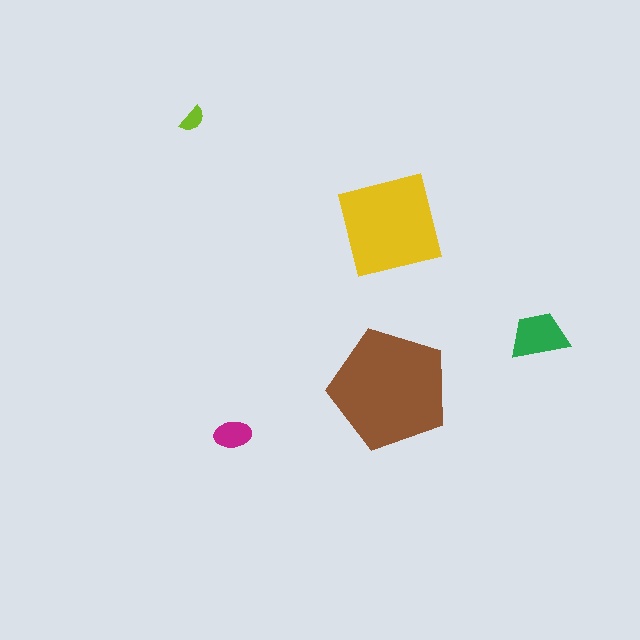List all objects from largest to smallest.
The brown pentagon, the yellow square, the green trapezoid, the magenta ellipse, the lime semicircle.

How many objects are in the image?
There are 5 objects in the image.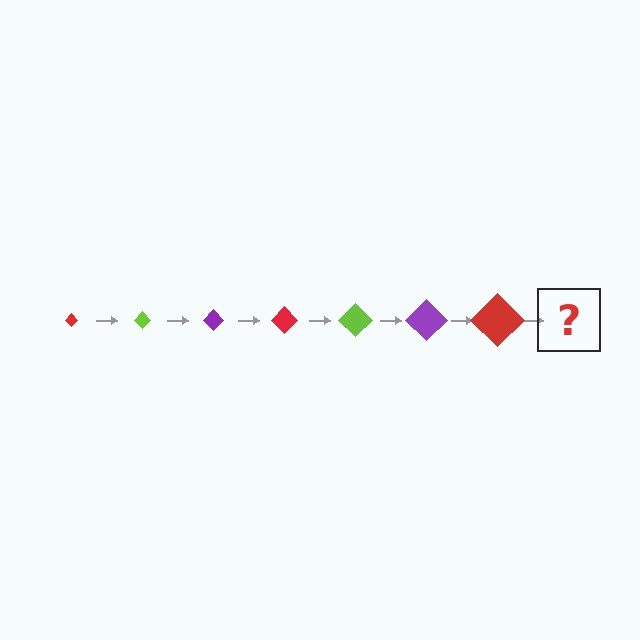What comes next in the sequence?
The next element should be a lime diamond, larger than the previous one.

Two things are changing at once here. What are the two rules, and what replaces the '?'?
The two rules are that the diamond grows larger each step and the color cycles through red, lime, and purple. The '?' should be a lime diamond, larger than the previous one.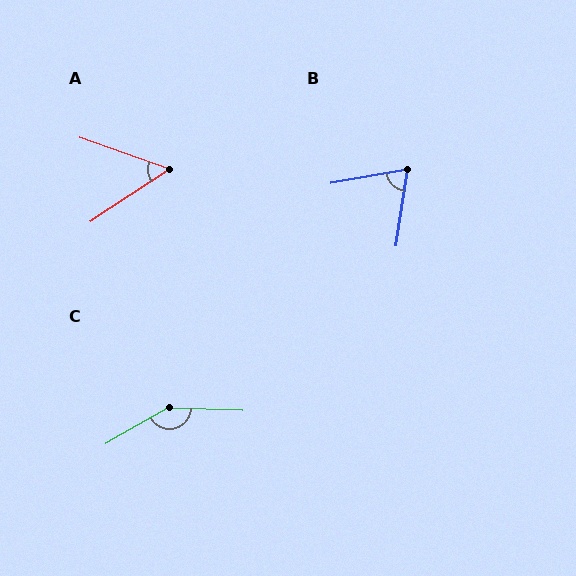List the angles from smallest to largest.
A (53°), B (71°), C (149°).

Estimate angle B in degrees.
Approximately 71 degrees.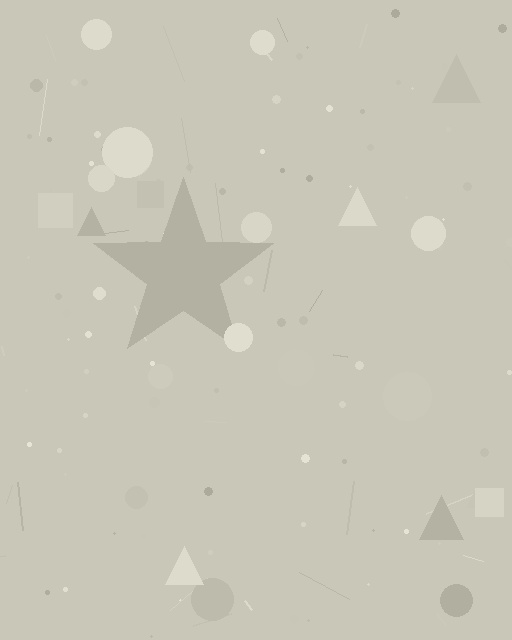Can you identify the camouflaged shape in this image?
The camouflaged shape is a star.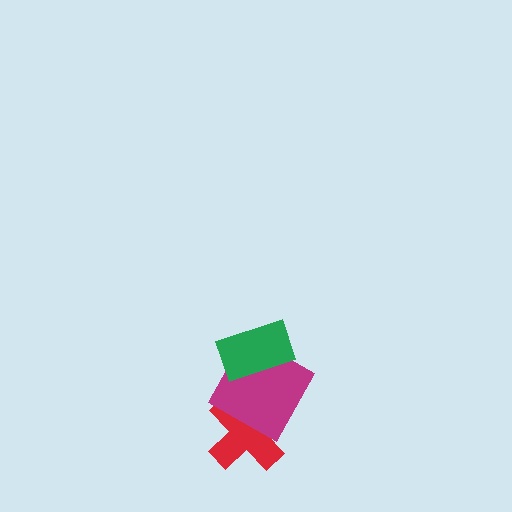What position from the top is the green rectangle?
The green rectangle is 1st from the top.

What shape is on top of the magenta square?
The green rectangle is on top of the magenta square.